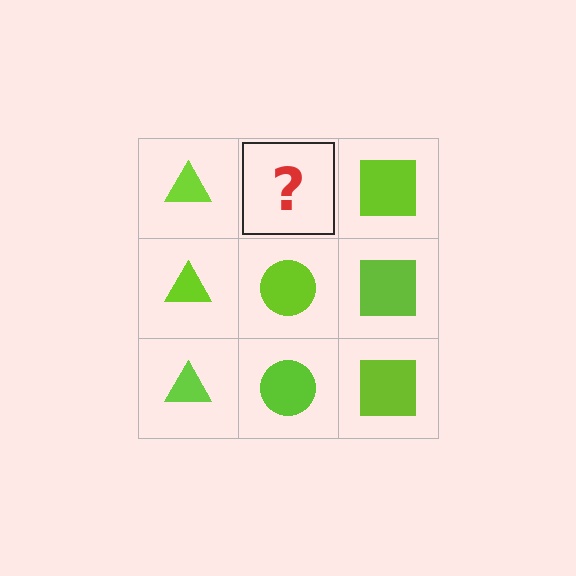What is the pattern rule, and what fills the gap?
The rule is that each column has a consistent shape. The gap should be filled with a lime circle.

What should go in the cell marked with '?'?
The missing cell should contain a lime circle.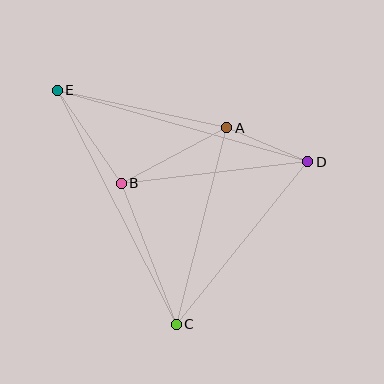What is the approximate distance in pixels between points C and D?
The distance between C and D is approximately 209 pixels.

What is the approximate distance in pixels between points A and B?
The distance between A and B is approximately 119 pixels.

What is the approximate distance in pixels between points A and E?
The distance between A and E is approximately 173 pixels.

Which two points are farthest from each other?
Points C and E are farthest from each other.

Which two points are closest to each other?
Points A and D are closest to each other.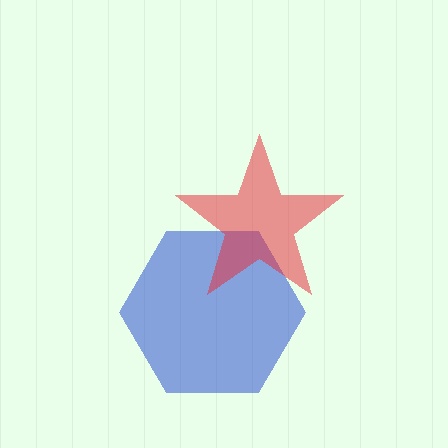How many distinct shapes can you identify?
There are 2 distinct shapes: a blue hexagon, a red star.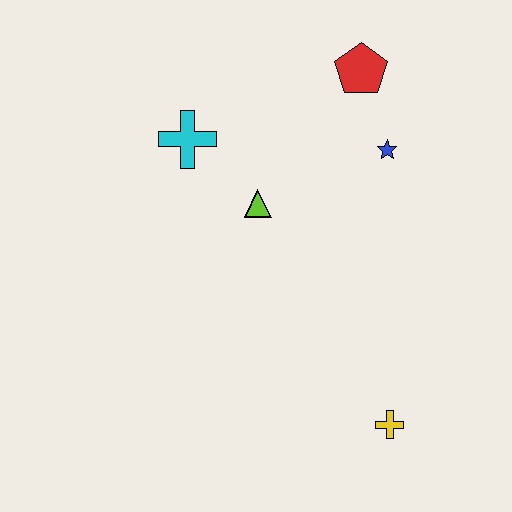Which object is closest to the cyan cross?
The lime triangle is closest to the cyan cross.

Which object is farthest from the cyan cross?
The yellow cross is farthest from the cyan cross.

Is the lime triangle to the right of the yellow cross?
No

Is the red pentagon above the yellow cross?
Yes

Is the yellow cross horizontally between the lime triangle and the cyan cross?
No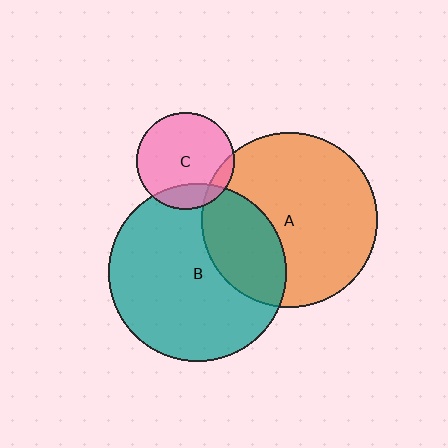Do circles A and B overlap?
Yes.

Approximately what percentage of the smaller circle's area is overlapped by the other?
Approximately 30%.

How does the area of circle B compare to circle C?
Approximately 3.3 times.